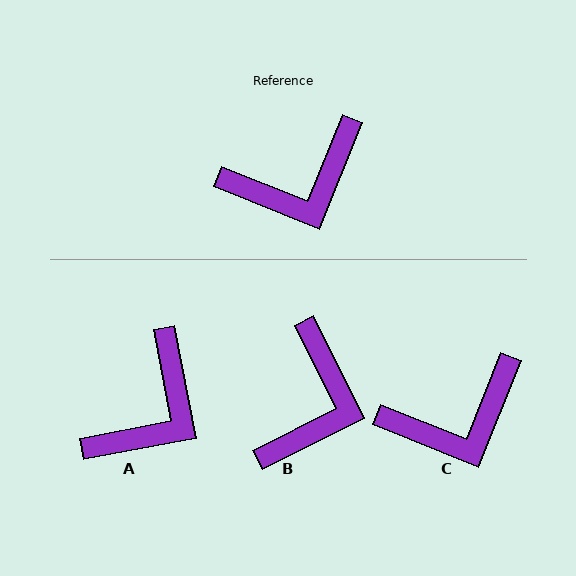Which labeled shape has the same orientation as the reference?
C.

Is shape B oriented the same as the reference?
No, it is off by about 48 degrees.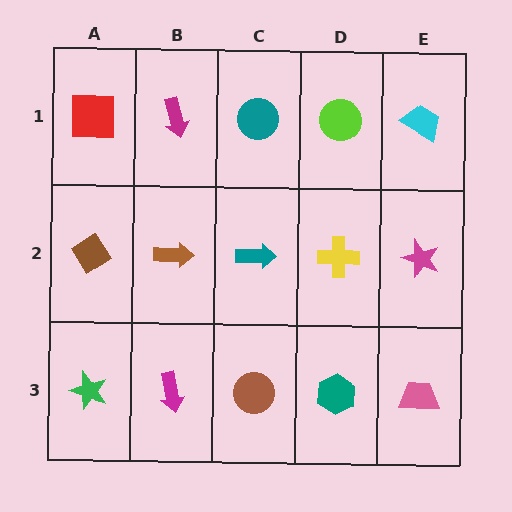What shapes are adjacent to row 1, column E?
A magenta star (row 2, column E), a lime circle (row 1, column D).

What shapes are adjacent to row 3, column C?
A teal arrow (row 2, column C), a magenta arrow (row 3, column B), a teal hexagon (row 3, column D).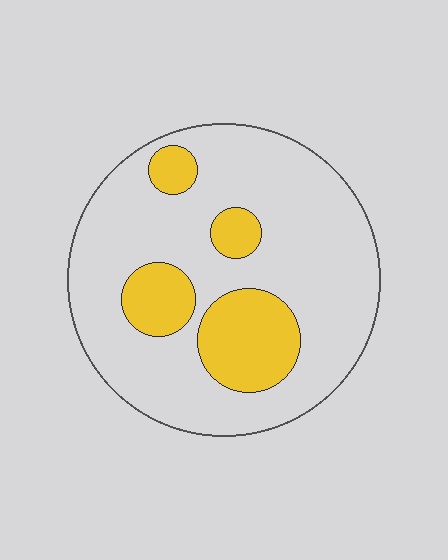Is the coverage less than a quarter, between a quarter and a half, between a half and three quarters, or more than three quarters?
Less than a quarter.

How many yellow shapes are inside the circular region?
4.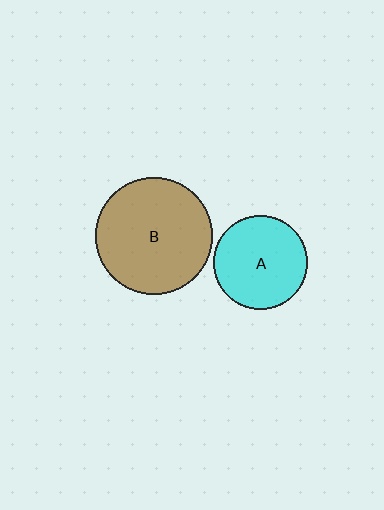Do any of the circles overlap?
No, none of the circles overlap.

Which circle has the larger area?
Circle B (brown).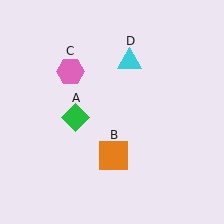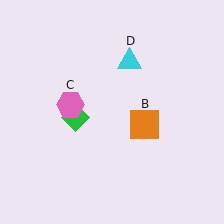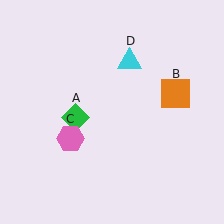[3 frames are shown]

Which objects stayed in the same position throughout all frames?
Green diamond (object A) and cyan triangle (object D) remained stationary.